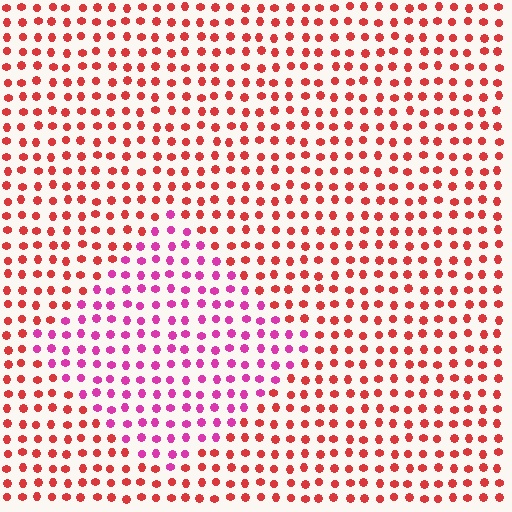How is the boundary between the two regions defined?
The boundary is defined purely by a slight shift in hue (about 43 degrees). Spacing, size, and orientation are identical on both sides.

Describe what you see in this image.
The image is filled with small red elements in a uniform arrangement. A diamond-shaped region is visible where the elements are tinted to a slightly different hue, forming a subtle color boundary.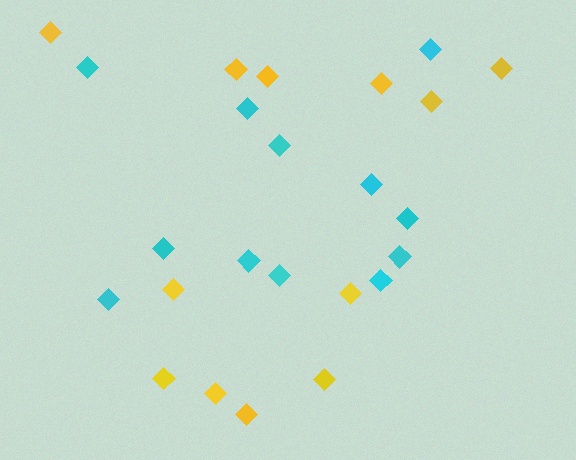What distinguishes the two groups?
There are 2 groups: one group of cyan diamonds (12) and one group of yellow diamonds (12).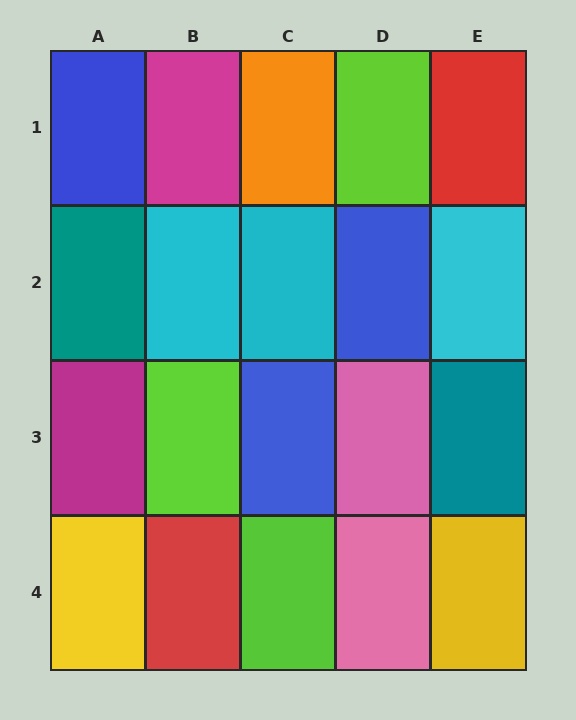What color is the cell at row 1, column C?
Orange.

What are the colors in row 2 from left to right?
Teal, cyan, cyan, blue, cyan.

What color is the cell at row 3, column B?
Lime.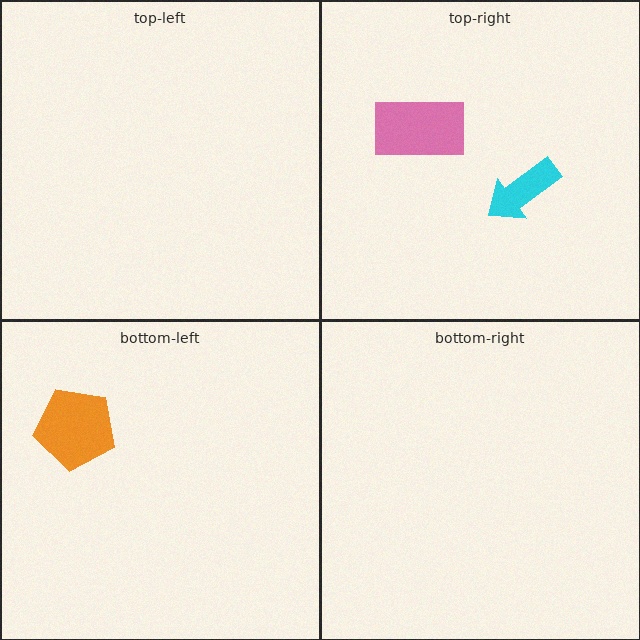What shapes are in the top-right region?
The pink rectangle, the cyan arrow.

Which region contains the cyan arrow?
The top-right region.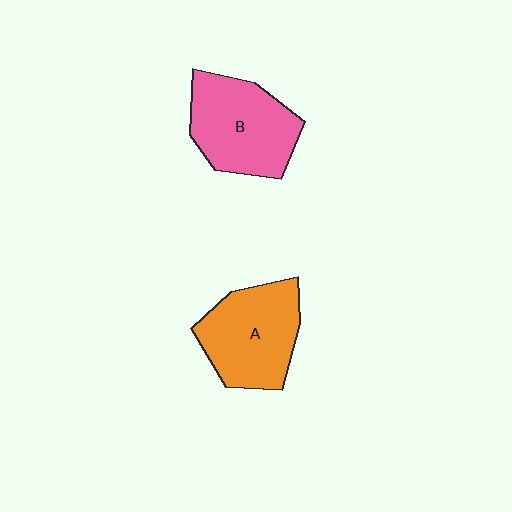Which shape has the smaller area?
Shape A (orange).